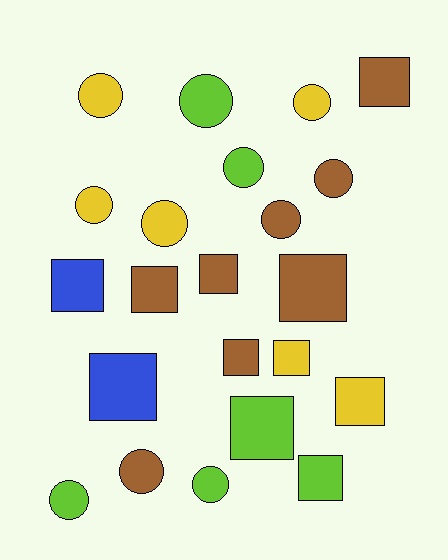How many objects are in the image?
There are 22 objects.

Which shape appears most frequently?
Circle, with 11 objects.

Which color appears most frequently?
Brown, with 8 objects.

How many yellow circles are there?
There are 4 yellow circles.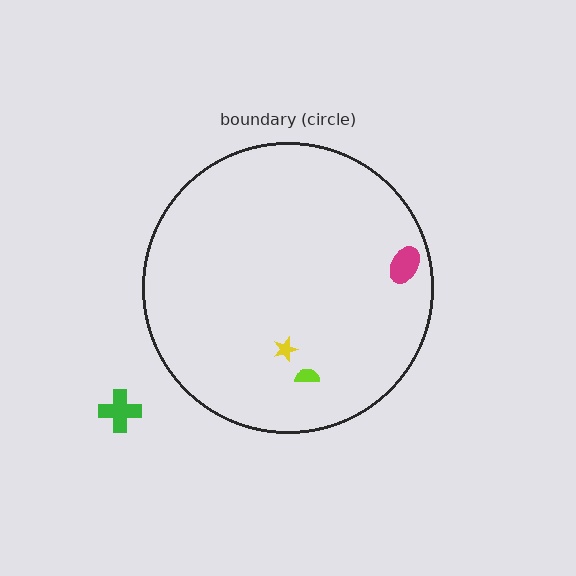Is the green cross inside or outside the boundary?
Outside.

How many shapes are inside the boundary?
3 inside, 1 outside.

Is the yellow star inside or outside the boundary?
Inside.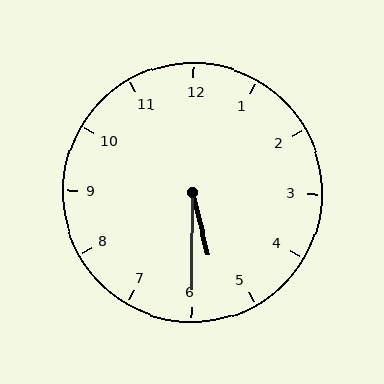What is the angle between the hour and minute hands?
Approximately 15 degrees.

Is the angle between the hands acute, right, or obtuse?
It is acute.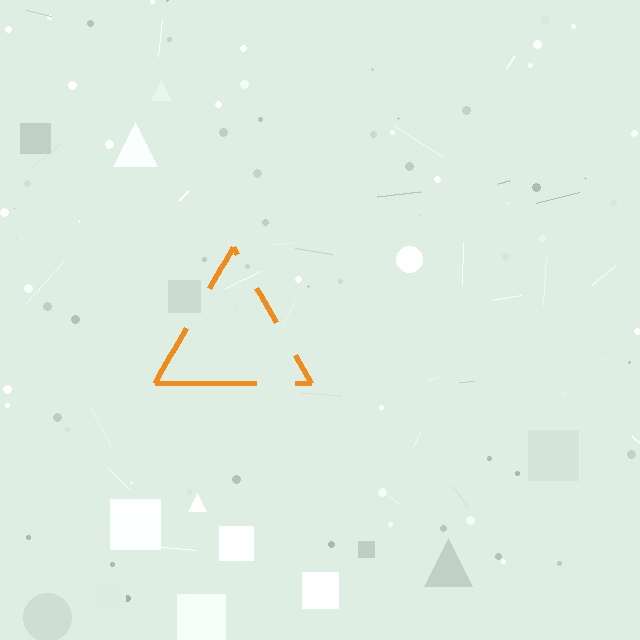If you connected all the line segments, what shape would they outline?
They would outline a triangle.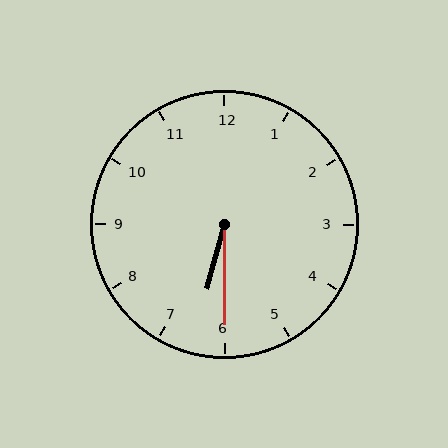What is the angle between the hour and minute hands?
Approximately 15 degrees.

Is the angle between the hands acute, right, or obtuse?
It is acute.